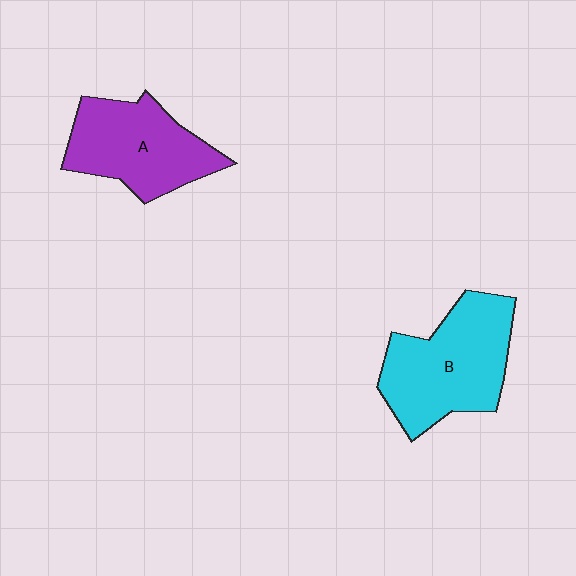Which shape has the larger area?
Shape B (cyan).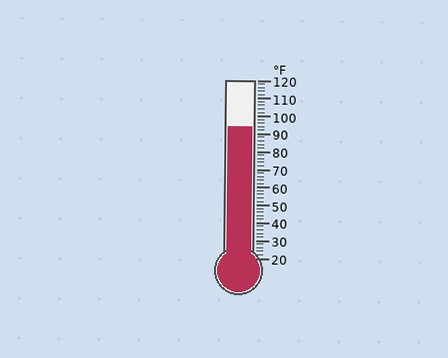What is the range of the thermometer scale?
The thermometer scale ranges from 20°F to 120°F.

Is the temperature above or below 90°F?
The temperature is above 90°F.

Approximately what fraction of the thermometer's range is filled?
The thermometer is filled to approximately 75% of its range.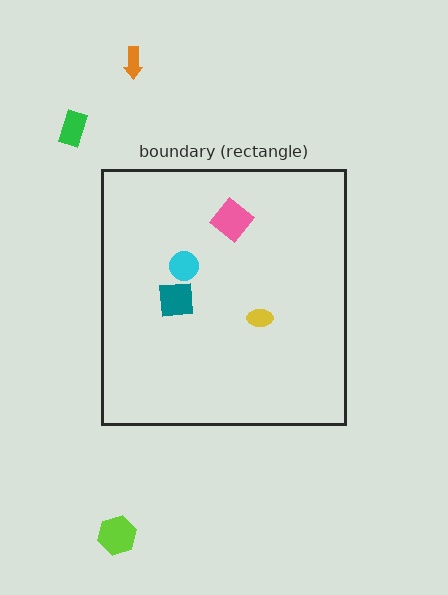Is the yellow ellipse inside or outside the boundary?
Inside.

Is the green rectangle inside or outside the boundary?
Outside.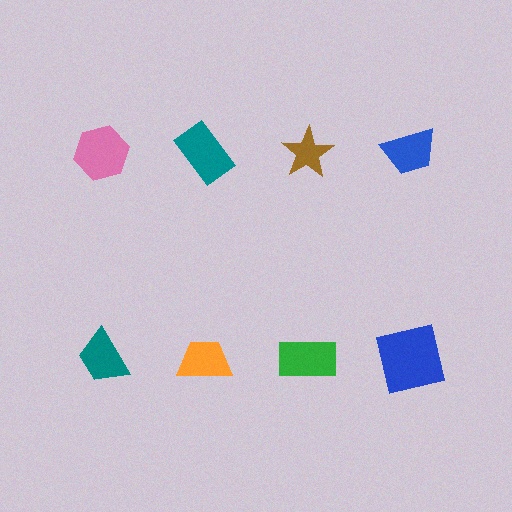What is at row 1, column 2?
A teal rectangle.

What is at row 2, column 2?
An orange trapezoid.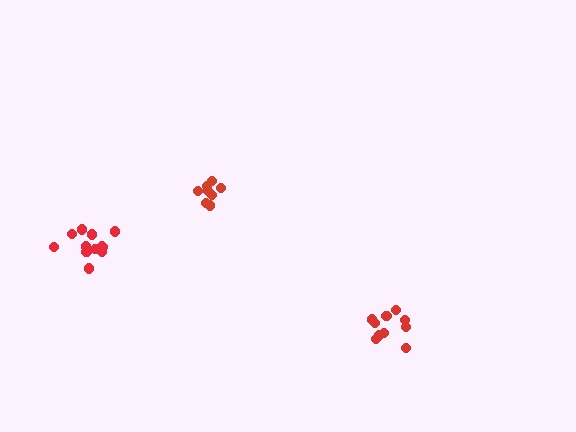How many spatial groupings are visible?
There are 3 spatial groupings.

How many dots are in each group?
Group 1: 10 dots, Group 2: 8 dots, Group 3: 13 dots (31 total).